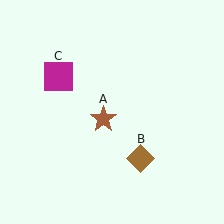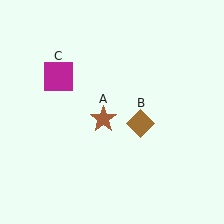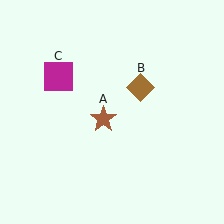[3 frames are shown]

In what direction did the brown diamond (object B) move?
The brown diamond (object B) moved up.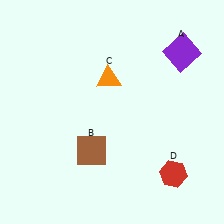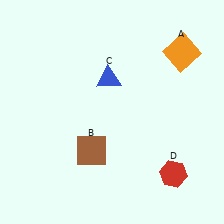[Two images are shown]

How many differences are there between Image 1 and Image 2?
There are 2 differences between the two images.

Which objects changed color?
A changed from purple to orange. C changed from orange to blue.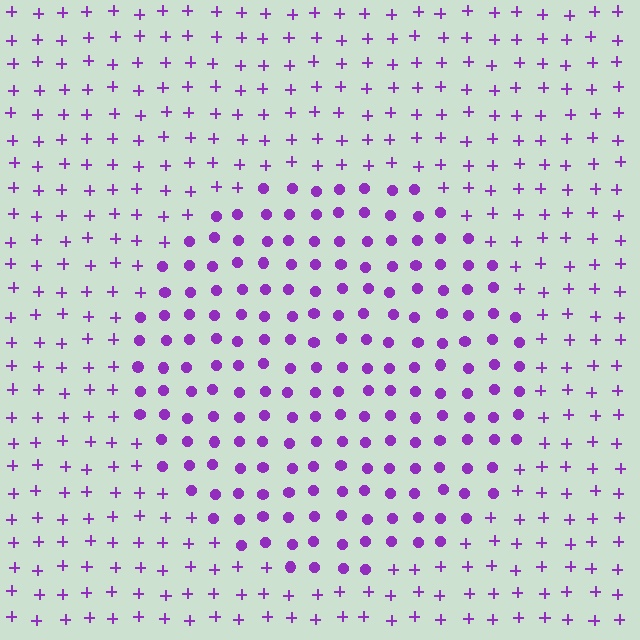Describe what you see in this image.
The image is filled with small purple elements arranged in a uniform grid. A circle-shaped region contains circles, while the surrounding area contains plus signs. The boundary is defined purely by the change in element shape.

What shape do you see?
I see a circle.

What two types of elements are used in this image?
The image uses circles inside the circle region and plus signs outside it.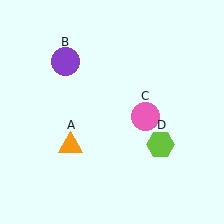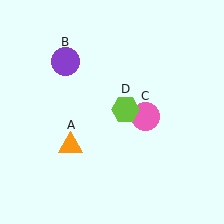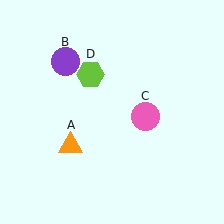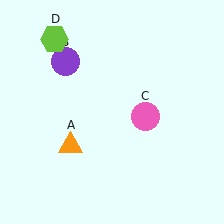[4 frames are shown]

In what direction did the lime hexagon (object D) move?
The lime hexagon (object D) moved up and to the left.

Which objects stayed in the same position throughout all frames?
Orange triangle (object A) and purple circle (object B) and pink circle (object C) remained stationary.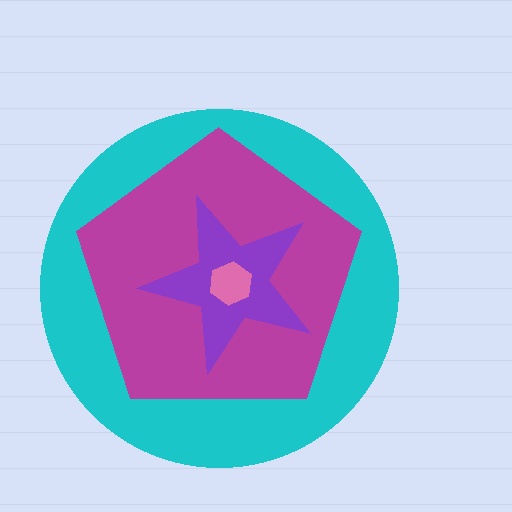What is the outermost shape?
The cyan circle.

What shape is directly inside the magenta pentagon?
The purple star.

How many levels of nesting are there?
4.